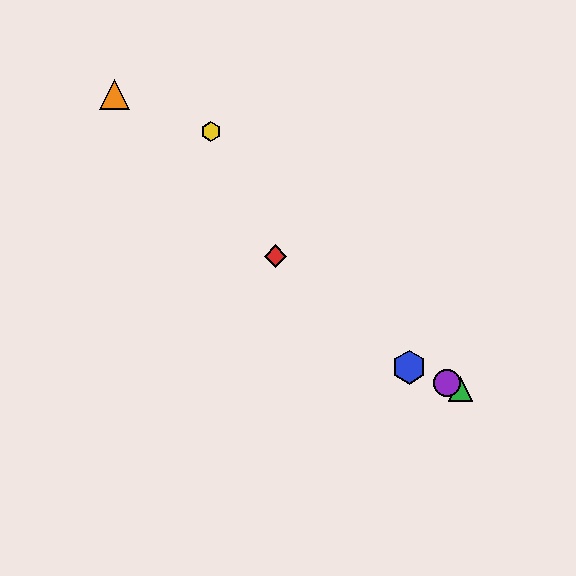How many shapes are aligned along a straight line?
3 shapes (the blue hexagon, the green triangle, the purple circle) are aligned along a straight line.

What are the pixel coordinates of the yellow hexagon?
The yellow hexagon is at (211, 131).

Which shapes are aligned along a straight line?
The blue hexagon, the green triangle, the purple circle are aligned along a straight line.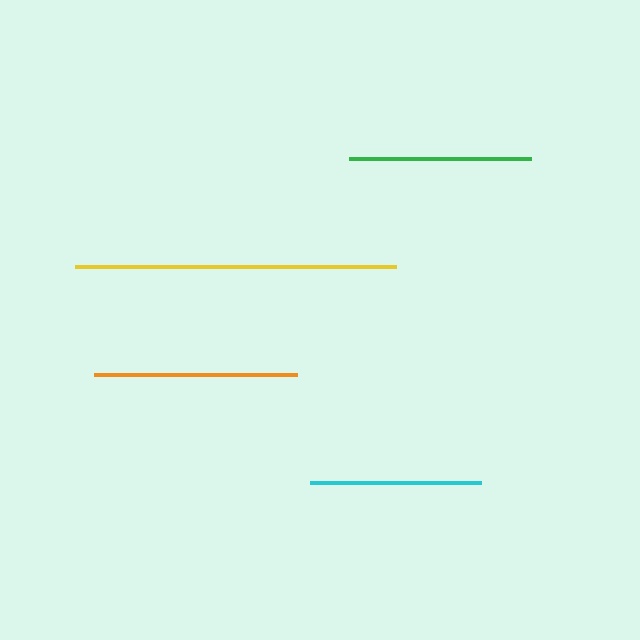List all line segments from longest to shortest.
From longest to shortest: yellow, orange, green, cyan.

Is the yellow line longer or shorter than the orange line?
The yellow line is longer than the orange line.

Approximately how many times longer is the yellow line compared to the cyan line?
The yellow line is approximately 1.9 times the length of the cyan line.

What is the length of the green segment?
The green segment is approximately 182 pixels long.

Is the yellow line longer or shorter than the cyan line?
The yellow line is longer than the cyan line.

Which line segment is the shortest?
The cyan line is the shortest at approximately 170 pixels.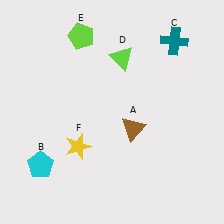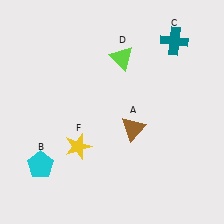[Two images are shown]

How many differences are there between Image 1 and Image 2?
There is 1 difference between the two images.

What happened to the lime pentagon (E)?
The lime pentagon (E) was removed in Image 2. It was in the top-left area of Image 1.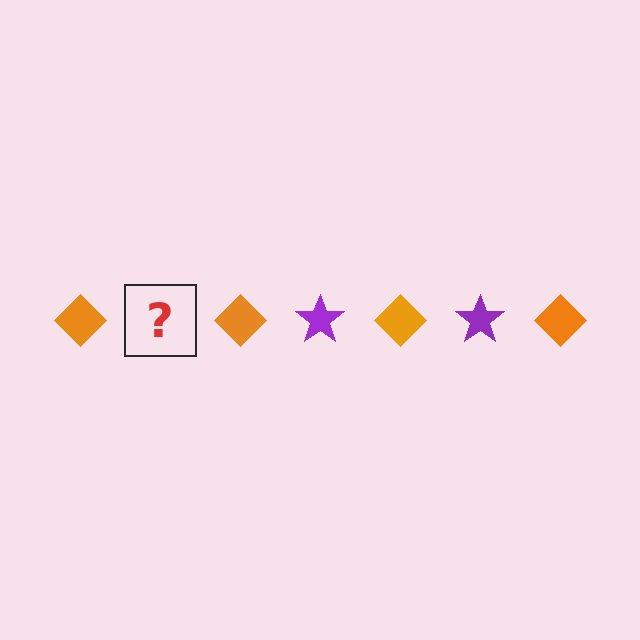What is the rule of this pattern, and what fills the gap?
The rule is that the pattern alternates between orange diamond and purple star. The gap should be filled with a purple star.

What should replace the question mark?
The question mark should be replaced with a purple star.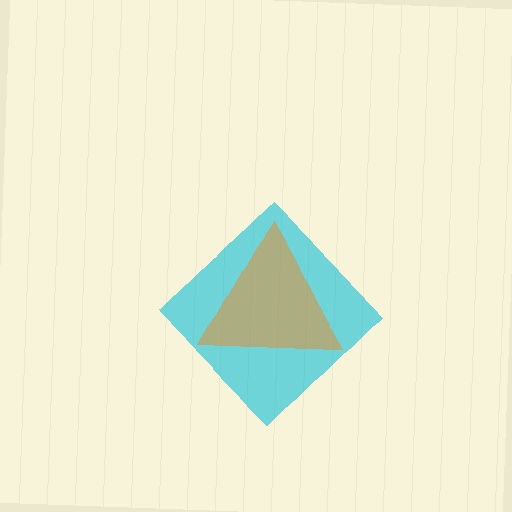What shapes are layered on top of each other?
The layered shapes are: a cyan diamond, an orange triangle.